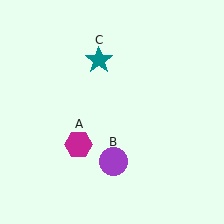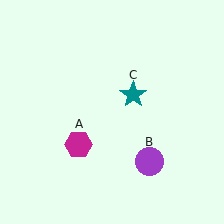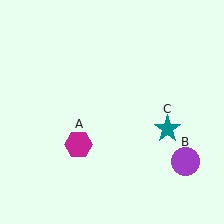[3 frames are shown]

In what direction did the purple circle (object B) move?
The purple circle (object B) moved right.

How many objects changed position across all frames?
2 objects changed position: purple circle (object B), teal star (object C).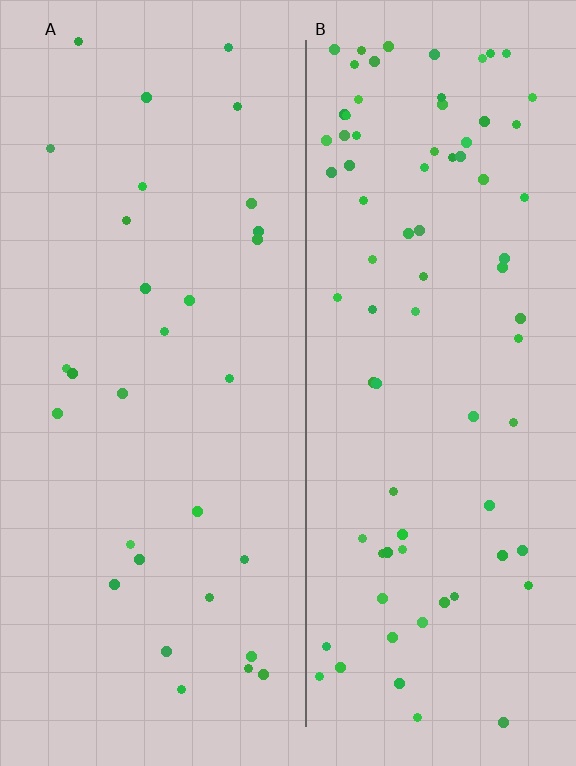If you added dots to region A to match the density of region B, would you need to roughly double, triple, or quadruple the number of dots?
Approximately triple.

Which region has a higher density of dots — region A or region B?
B (the right).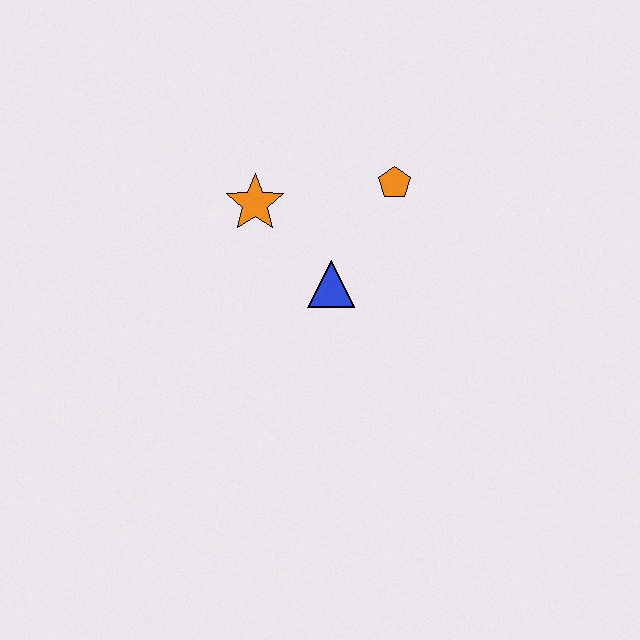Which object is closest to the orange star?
The blue triangle is closest to the orange star.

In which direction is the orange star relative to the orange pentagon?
The orange star is to the left of the orange pentagon.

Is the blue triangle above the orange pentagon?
No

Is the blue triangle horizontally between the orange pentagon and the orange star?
Yes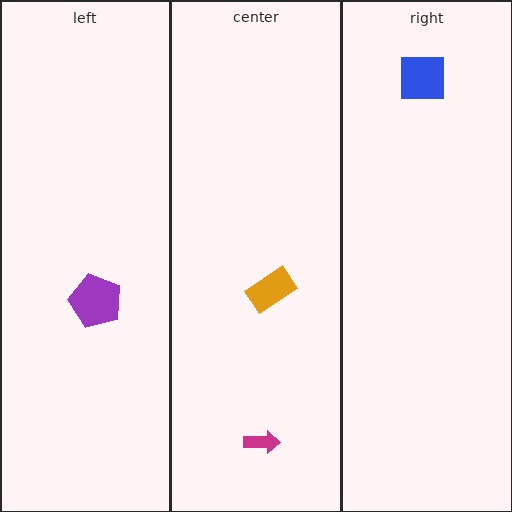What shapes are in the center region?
The magenta arrow, the orange rectangle.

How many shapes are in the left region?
1.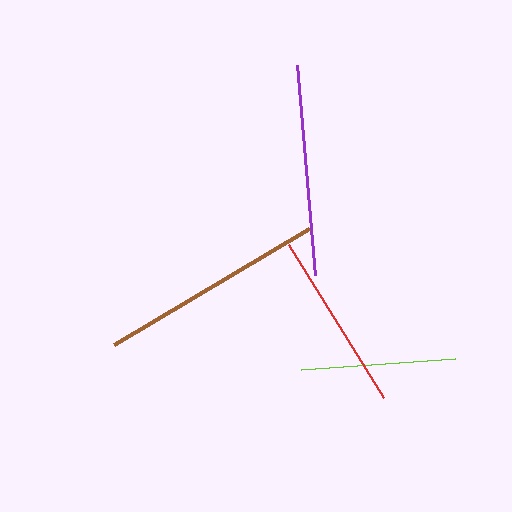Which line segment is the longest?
The brown line is the longest at approximately 227 pixels.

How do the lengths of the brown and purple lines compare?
The brown and purple lines are approximately the same length.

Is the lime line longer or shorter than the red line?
The red line is longer than the lime line.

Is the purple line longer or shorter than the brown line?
The brown line is longer than the purple line.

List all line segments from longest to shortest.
From longest to shortest: brown, purple, red, lime.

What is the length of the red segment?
The red segment is approximately 180 pixels long.